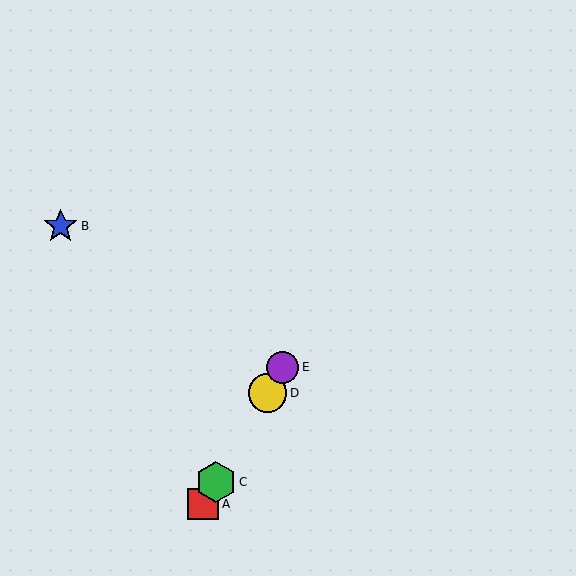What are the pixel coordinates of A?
Object A is at (203, 504).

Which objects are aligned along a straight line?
Objects A, C, D, E are aligned along a straight line.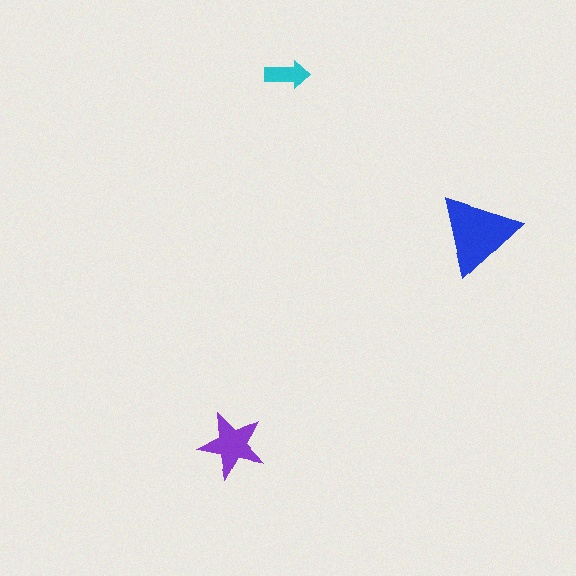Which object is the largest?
The blue triangle.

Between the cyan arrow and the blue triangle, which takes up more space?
The blue triangle.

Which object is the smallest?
The cyan arrow.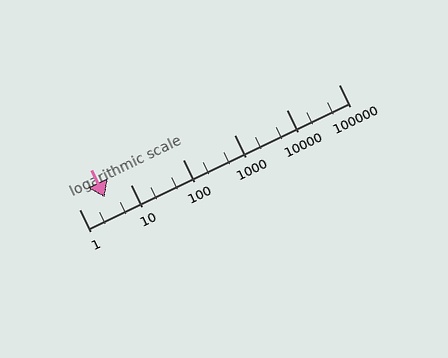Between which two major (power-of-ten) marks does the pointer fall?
The pointer is between 1 and 10.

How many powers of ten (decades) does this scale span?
The scale spans 5 decades, from 1 to 100000.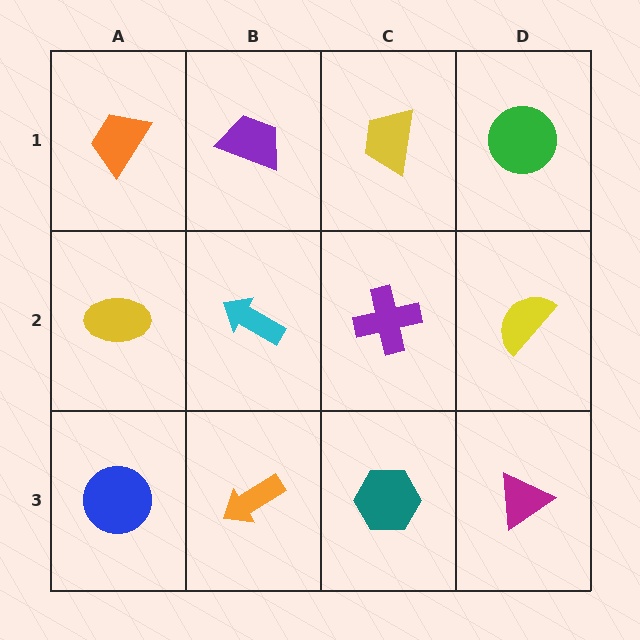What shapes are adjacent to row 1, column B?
A cyan arrow (row 2, column B), an orange trapezoid (row 1, column A), a yellow trapezoid (row 1, column C).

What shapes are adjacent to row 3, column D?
A yellow semicircle (row 2, column D), a teal hexagon (row 3, column C).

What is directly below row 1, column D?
A yellow semicircle.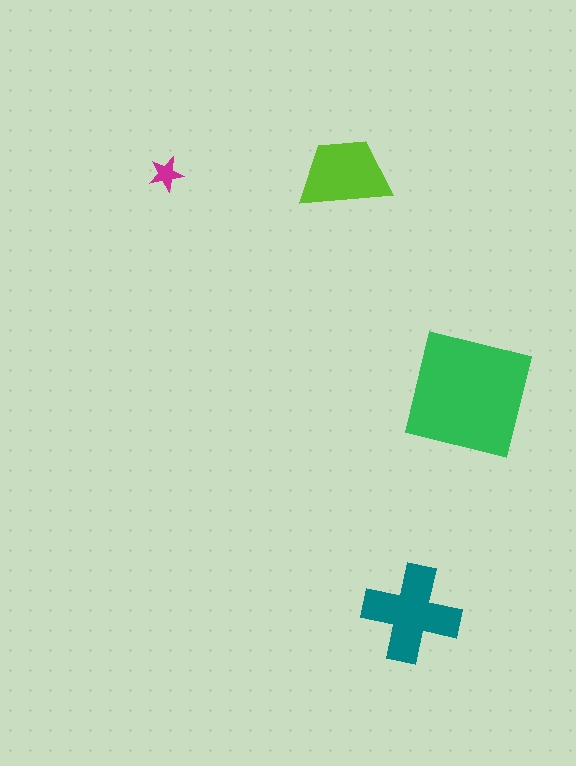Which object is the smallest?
The magenta star.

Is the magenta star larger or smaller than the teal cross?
Smaller.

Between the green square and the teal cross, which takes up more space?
The green square.